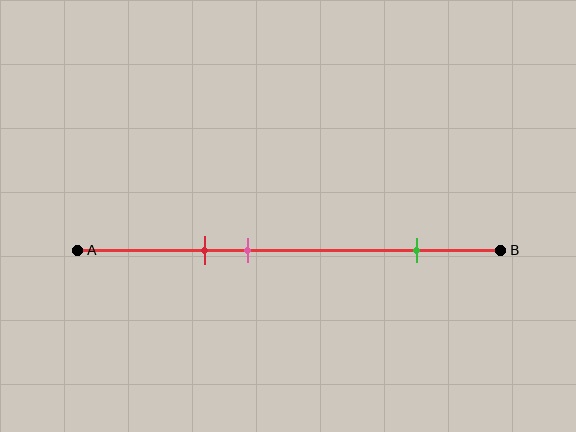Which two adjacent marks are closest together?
The red and pink marks are the closest adjacent pair.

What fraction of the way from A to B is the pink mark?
The pink mark is approximately 40% (0.4) of the way from A to B.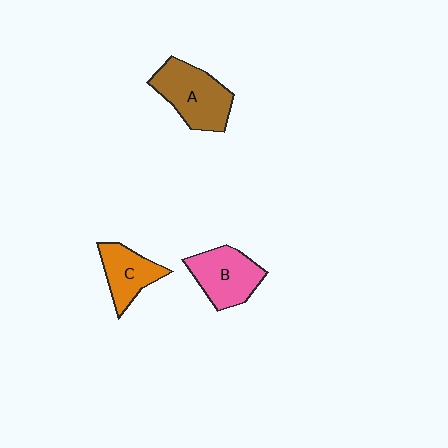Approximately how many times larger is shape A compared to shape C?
Approximately 1.5 times.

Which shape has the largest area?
Shape A (brown).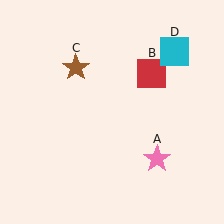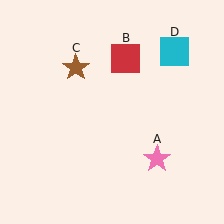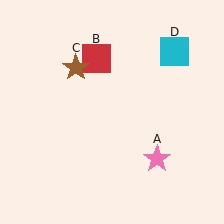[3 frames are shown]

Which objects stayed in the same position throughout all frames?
Pink star (object A) and brown star (object C) and cyan square (object D) remained stationary.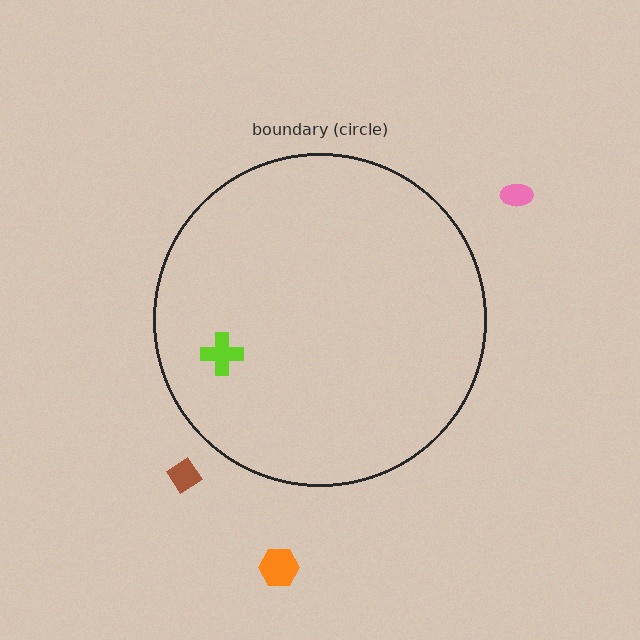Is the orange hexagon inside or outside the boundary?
Outside.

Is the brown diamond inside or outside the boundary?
Outside.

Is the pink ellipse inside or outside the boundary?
Outside.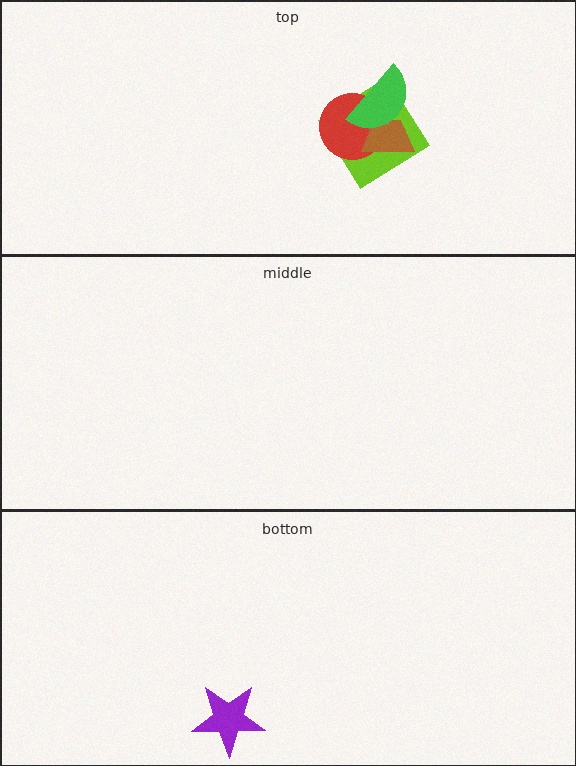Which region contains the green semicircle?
The top region.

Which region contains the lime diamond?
The top region.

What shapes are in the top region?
The lime diamond, the red circle, the brown trapezoid, the green semicircle.